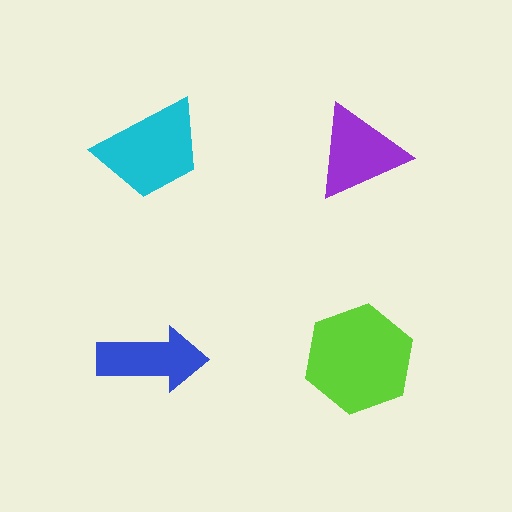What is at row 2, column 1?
A blue arrow.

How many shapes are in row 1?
2 shapes.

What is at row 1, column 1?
A cyan trapezoid.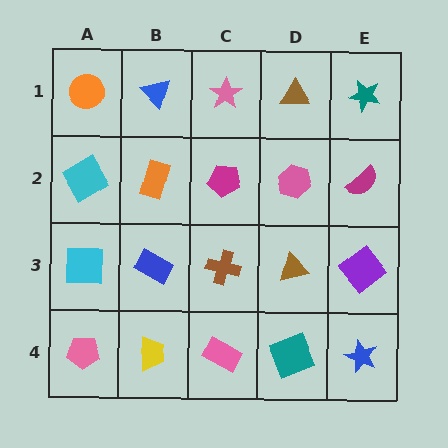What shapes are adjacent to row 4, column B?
A blue rectangle (row 3, column B), a pink pentagon (row 4, column A), a pink rectangle (row 4, column C).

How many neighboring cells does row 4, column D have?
3.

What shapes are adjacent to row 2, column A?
An orange circle (row 1, column A), a cyan square (row 3, column A), an orange rectangle (row 2, column B).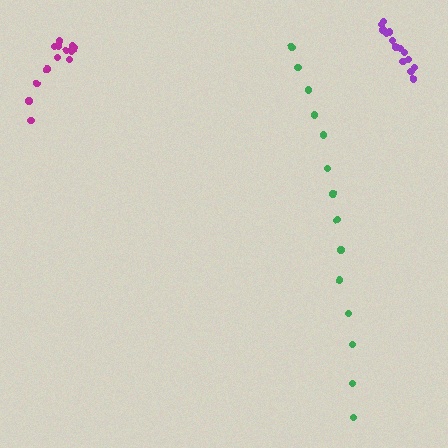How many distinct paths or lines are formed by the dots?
There are 3 distinct paths.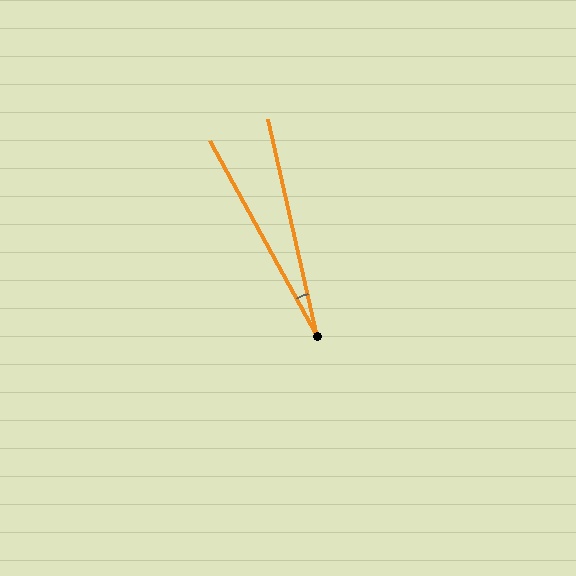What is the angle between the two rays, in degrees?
Approximately 16 degrees.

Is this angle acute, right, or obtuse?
It is acute.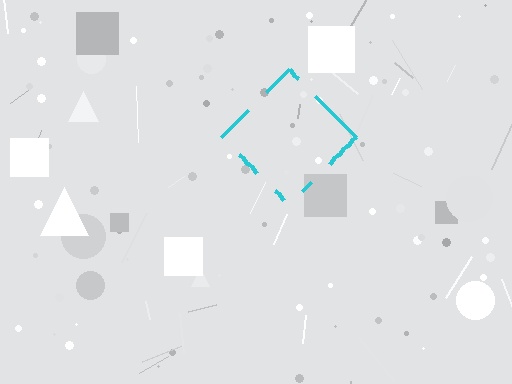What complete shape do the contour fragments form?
The contour fragments form a diamond.